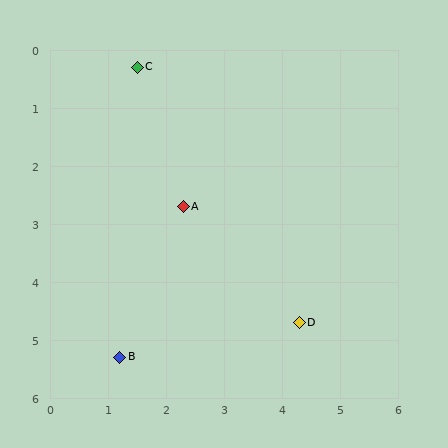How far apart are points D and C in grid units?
Points D and C are about 5.2 grid units apart.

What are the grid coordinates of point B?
Point B is at approximately (1.2, 5.3).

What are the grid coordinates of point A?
Point A is at approximately (2.3, 2.7).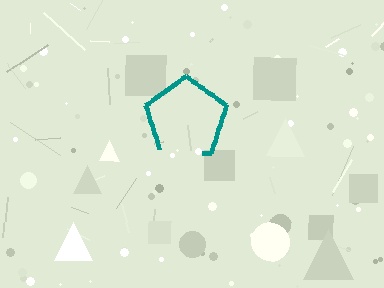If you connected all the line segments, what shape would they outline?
They would outline a pentagon.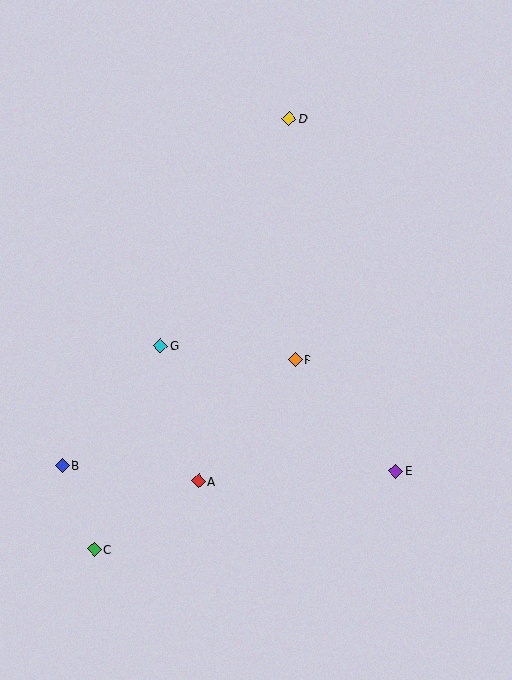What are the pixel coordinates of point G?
Point G is at (161, 346).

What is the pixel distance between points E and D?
The distance between E and D is 368 pixels.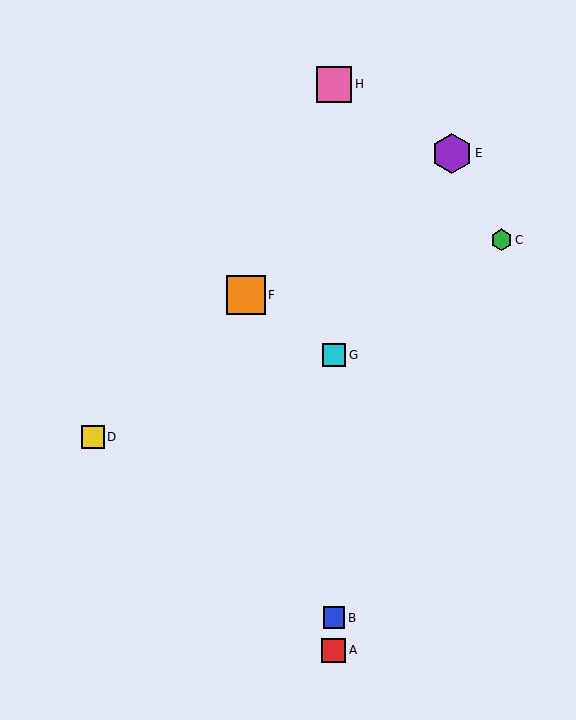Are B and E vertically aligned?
No, B is at x≈334 and E is at x≈452.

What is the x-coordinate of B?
Object B is at x≈334.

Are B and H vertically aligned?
Yes, both are at x≈334.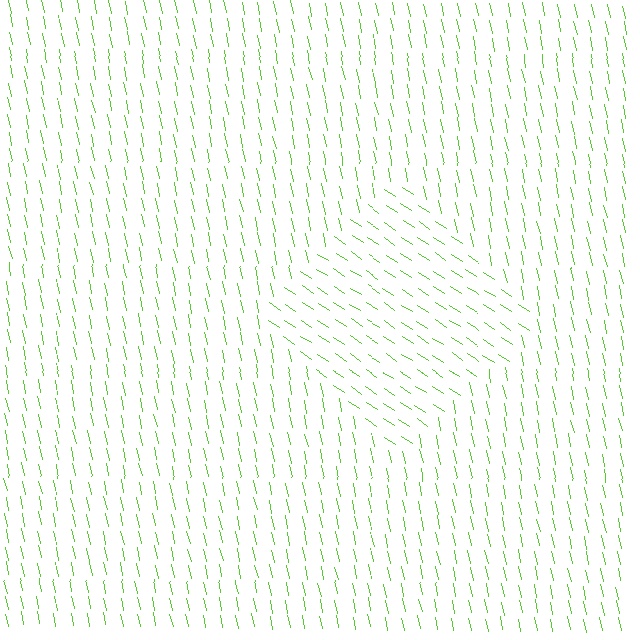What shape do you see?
I see a diamond.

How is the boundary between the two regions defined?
The boundary is defined purely by a change in line orientation (approximately 45 degrees difference). All lines are the same color and thickness.